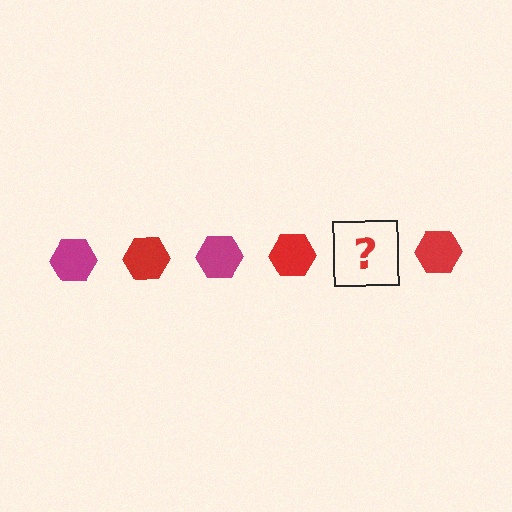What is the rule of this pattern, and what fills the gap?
The rule is that the pattern cycles through magenta, red hexagons. The gap should be filled with a magenta hexagon.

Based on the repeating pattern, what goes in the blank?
The blank should be a magenta hexagon.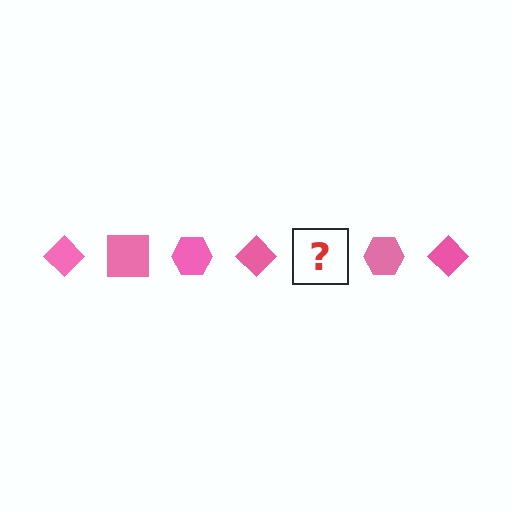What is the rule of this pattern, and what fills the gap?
The rule is that the pattern cycles through diamond, square, hexagon shapes in pink. The gap should be filled with a pink square.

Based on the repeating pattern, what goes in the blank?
The blank should be a pink square.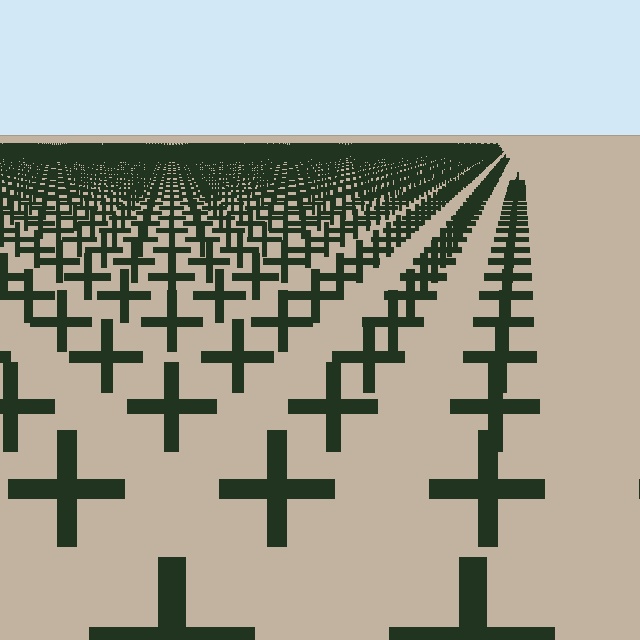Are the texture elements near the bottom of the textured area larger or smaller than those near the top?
Larger. Near the bottom, elements are closer to the viewer and appear at a bigger on-screen size.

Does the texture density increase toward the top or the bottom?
Density increases toward the top.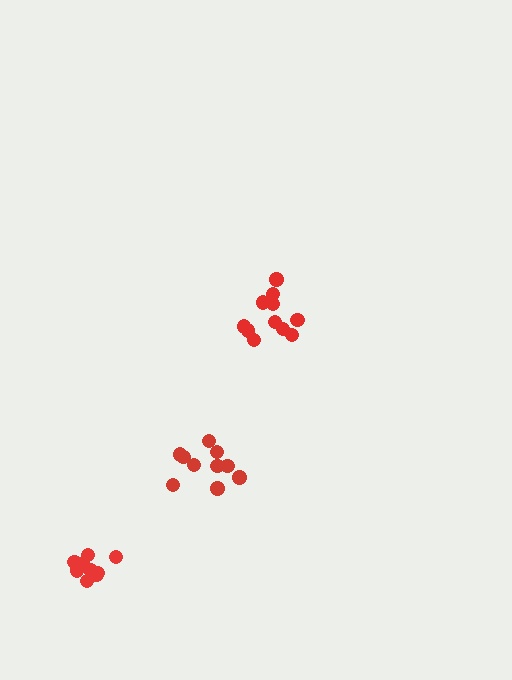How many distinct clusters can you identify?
There are 3 distinct clusters.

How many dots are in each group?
Group 1: 11 dots, Group 2: 10 dots, Group 3: 9 dots (30 total).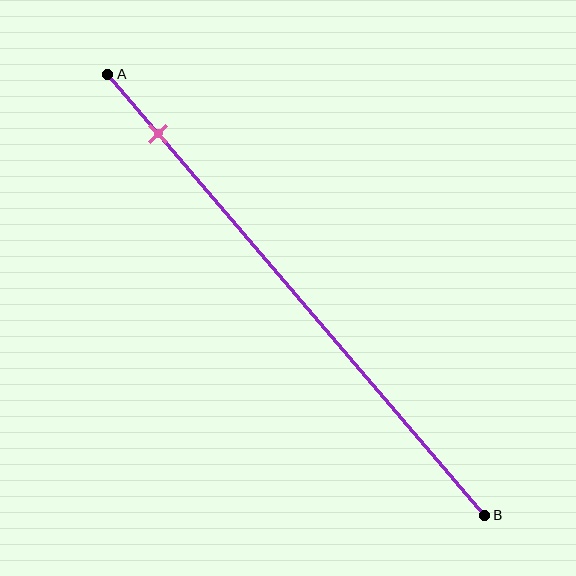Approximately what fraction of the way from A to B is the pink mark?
The pink mark is approximately 15% of the way from A to B.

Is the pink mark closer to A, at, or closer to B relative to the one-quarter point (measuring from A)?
The pink mark is closer to point A than the one-quarter point of segment AB.